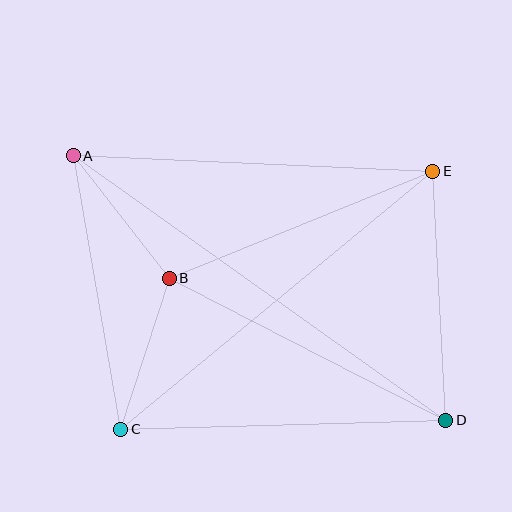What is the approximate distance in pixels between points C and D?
The distance between C and D is approximately 325 pixels.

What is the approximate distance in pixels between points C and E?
The distance between C and E is approximately 405 pixels.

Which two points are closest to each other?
Points A and B are closest to each other.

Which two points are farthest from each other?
Points A and D are farthest from each other.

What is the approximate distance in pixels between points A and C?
The distance between A and C is approximately 278 pixels.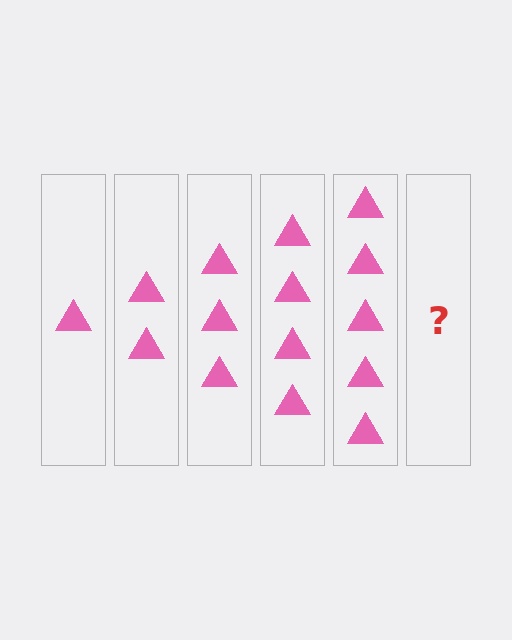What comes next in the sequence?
The next element should be 6 triangles.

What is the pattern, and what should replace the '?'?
The pattern is that each step adds one more triangle. The '?' should be 6 triangles.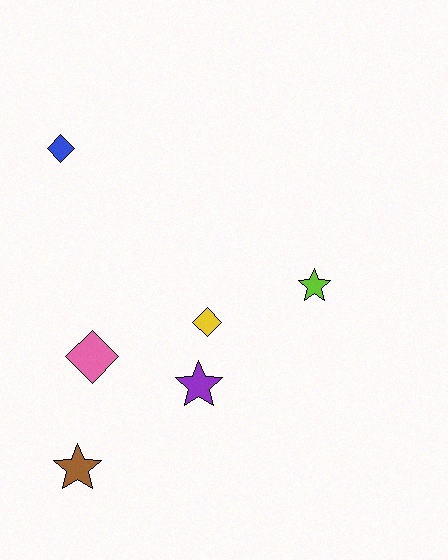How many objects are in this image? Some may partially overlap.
There are 6 objects.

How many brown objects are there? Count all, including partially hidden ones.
There is 1 brown object.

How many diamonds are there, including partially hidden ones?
There are 3 diamonds.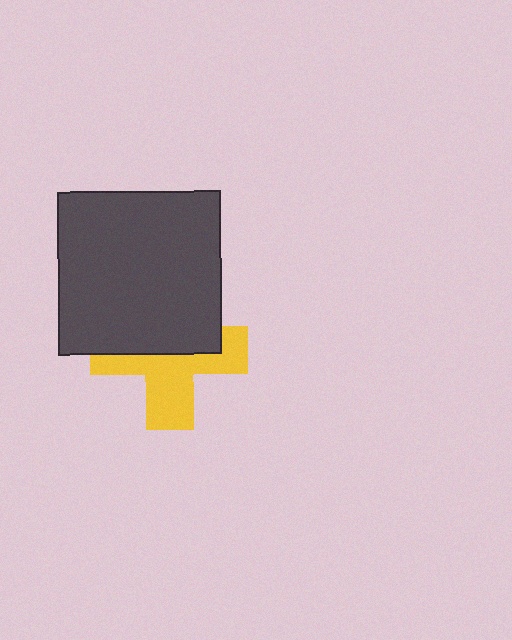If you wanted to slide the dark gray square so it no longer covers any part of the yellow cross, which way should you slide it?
Slide it up — that is the most direct way to separate the two shapes.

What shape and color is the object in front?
The object in front is a dark gray square.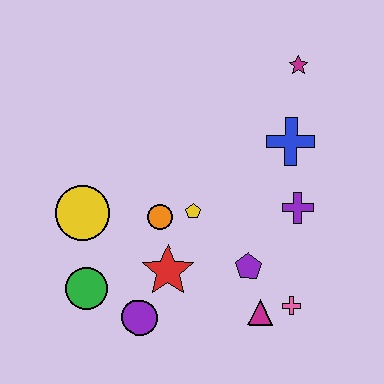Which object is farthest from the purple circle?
The magenta star is farthest from the purple circle.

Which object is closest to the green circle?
The purple circle is closest to the green circle.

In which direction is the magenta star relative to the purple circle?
The magenta star is above the purple circle.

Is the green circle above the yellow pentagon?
No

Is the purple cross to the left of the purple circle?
No